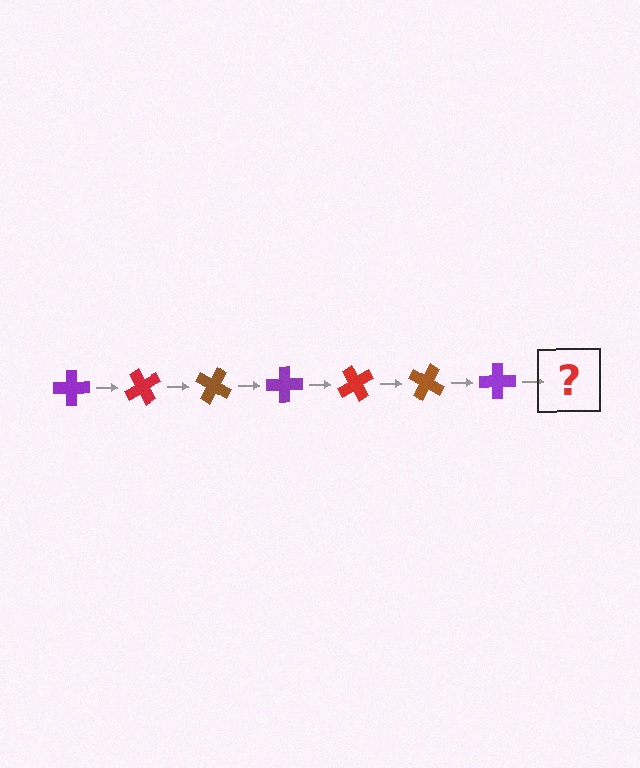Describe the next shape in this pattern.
It should be a red cross, rotated 420 degrees from the start.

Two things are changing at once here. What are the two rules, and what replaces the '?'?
The two rules are that it rotates 60 degrees each step and the color cycles through purple, red, and brown. The '?' should be a red cross, rotated 420 degrees from the start.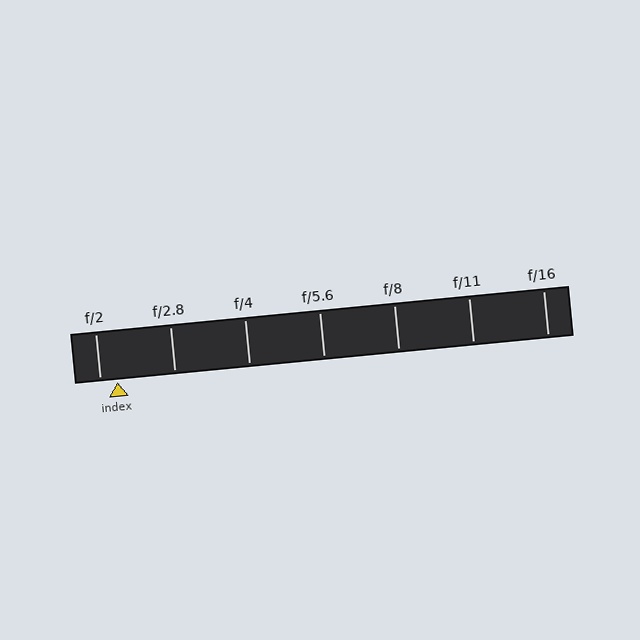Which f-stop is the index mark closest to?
The index mark is closest to f/2.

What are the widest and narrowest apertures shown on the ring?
The widest aperture shown is f/2 and the narrowest is f/16.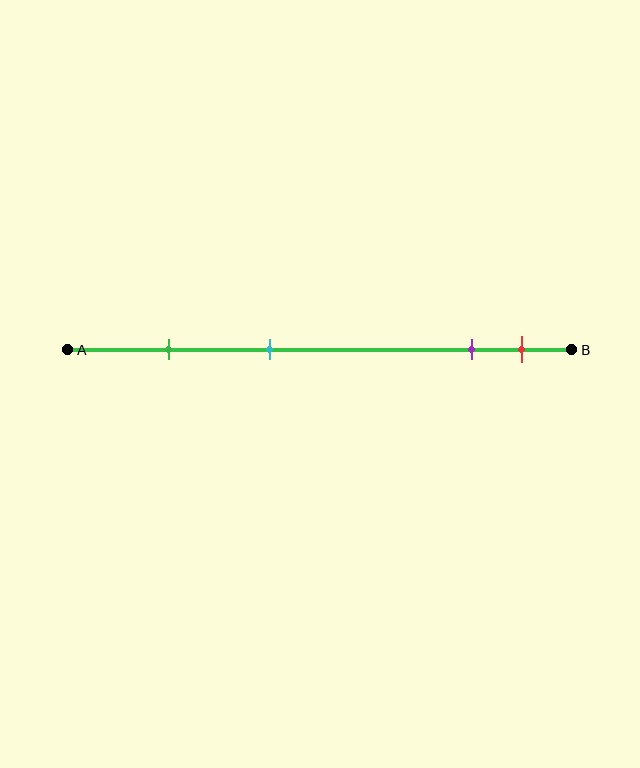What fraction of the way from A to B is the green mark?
The green mark is approximately 20% (0.2) of the way from A to B.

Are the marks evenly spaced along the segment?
No, the marks are not evenly spaced.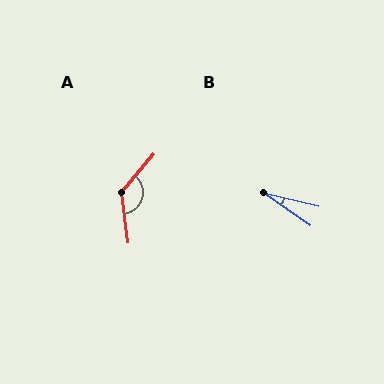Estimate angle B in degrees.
Approximately 21 degrees.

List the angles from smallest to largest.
B (21°), A (133°).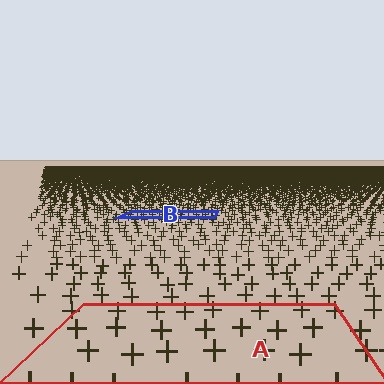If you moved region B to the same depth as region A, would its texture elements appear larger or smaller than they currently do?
They would appear larger. At a closer depth, the same texture elements are projected at a bigger on-screen size.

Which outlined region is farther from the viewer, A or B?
Region B is farther from the viewer — the texture elements inside it appear smaller and more densely packed.